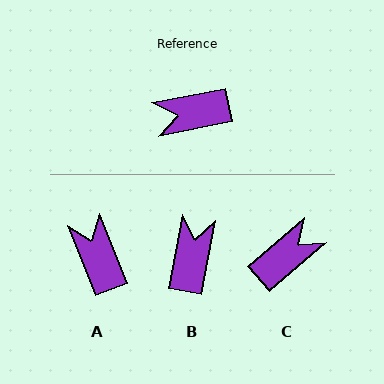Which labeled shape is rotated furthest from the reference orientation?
C, about 150 degrees away.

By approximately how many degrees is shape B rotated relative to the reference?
Approximately 112 degrees clockwise.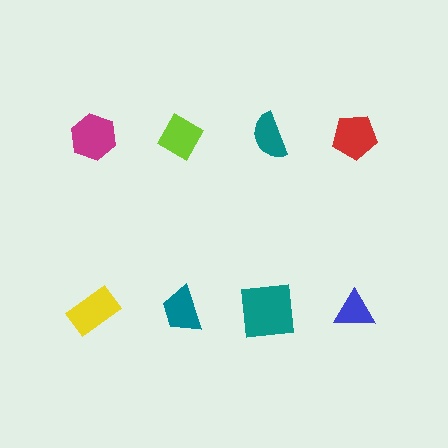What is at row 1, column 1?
A magenta hexagon.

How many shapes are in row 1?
4 shapes.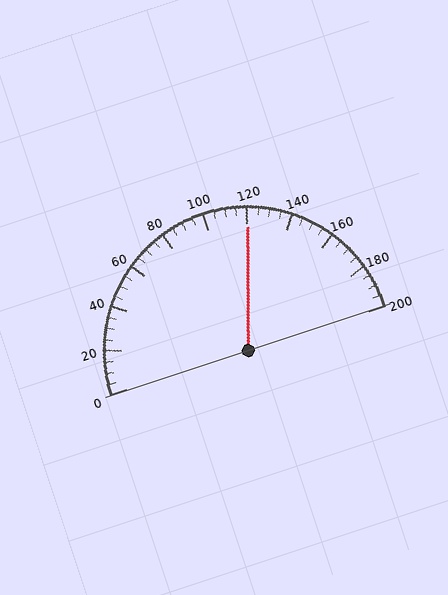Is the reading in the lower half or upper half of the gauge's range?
The reading is in the upper half of the range (0 to 200).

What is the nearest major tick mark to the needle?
The nearest major tick mark is 120.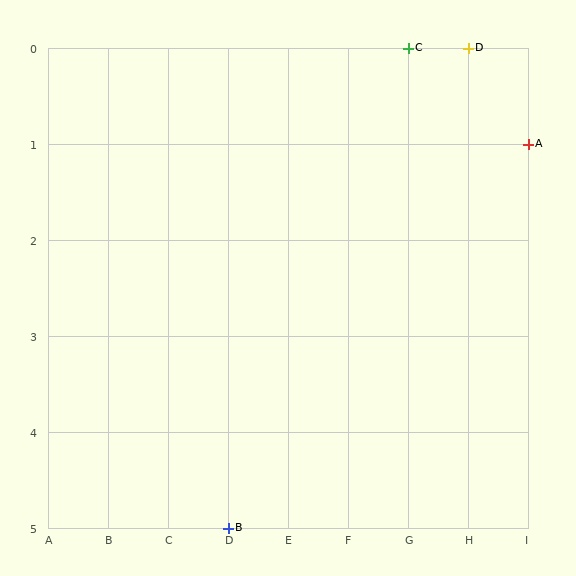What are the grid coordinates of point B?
Point B is at grid coordinates (D, 5).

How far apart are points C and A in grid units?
Points C and A are 2 columns and 1 row apart (about 2.2 grid units diagonally).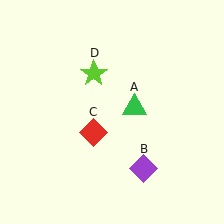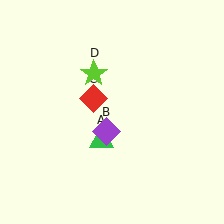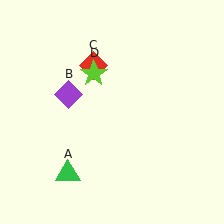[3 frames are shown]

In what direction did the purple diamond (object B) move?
The purple diamond (object B) moved up and to the left.